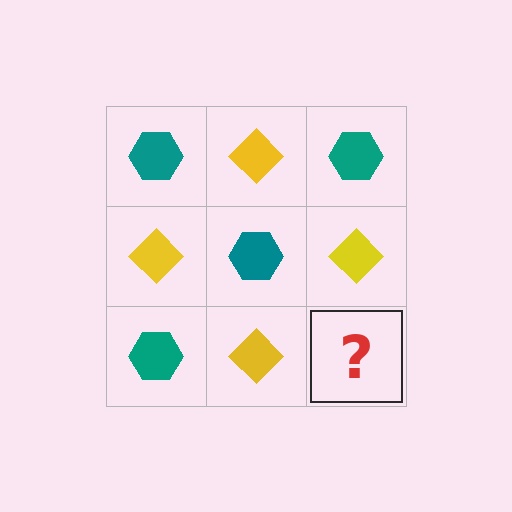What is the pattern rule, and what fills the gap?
The rule is that it alternates teal hexagon and yellow diamond in a checkerboard pattern. The gap should be filled with a teal hexagon.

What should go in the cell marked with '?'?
The missing cell should contain a teal hexagon.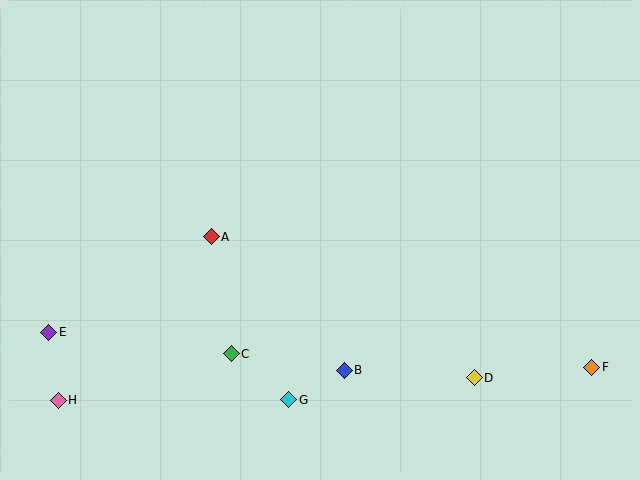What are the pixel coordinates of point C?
Point C is at (231, 354).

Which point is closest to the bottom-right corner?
Point F is closest to the bottom-right corner.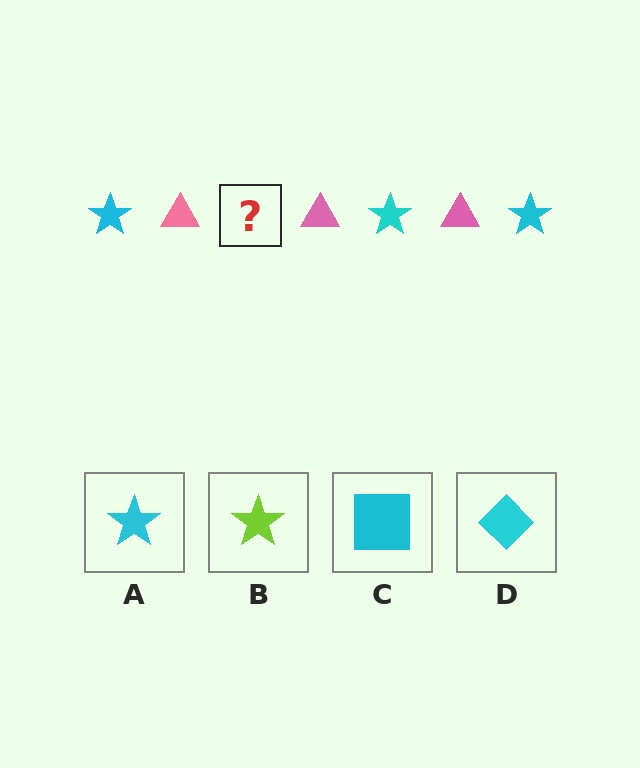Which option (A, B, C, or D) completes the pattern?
A.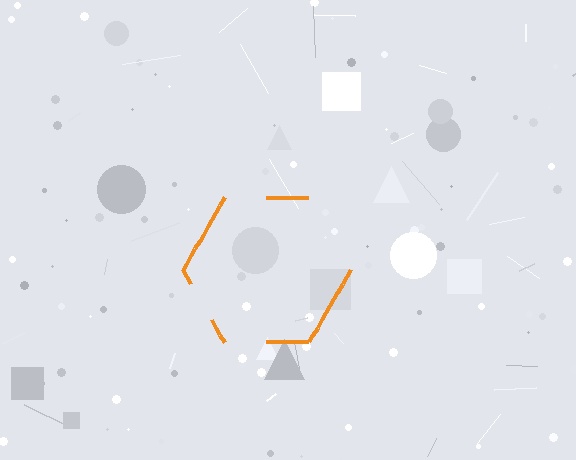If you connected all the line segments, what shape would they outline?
They would outline a hexagon.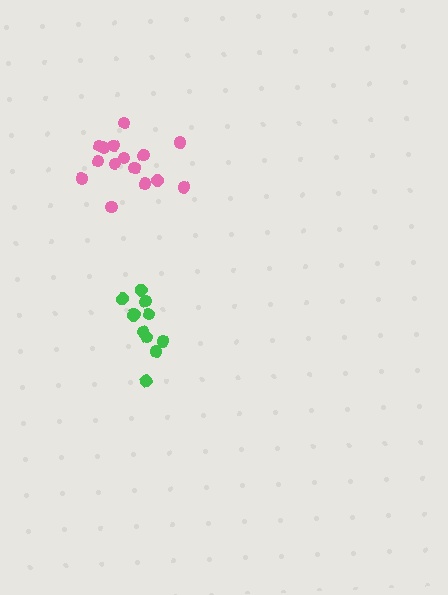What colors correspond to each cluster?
The clusters are colored: green, pink.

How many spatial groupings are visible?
There are 2 spatial groupings.